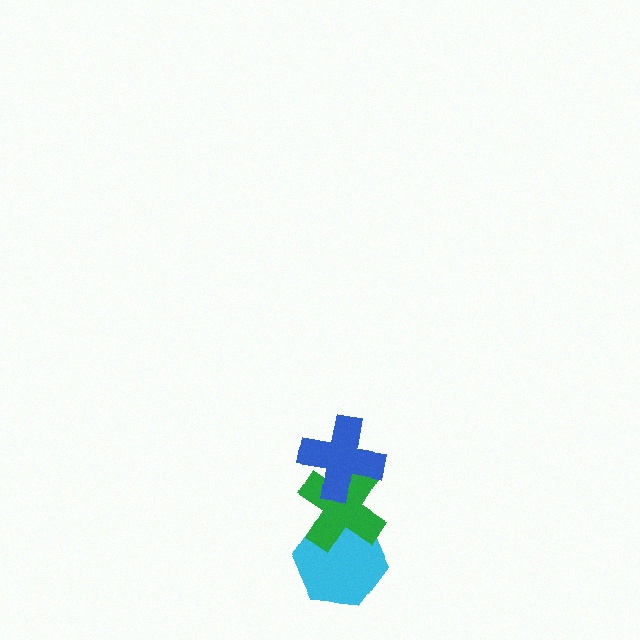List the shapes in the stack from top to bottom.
From top to bottom: the blue cross, the green cross, the cyan hexagon.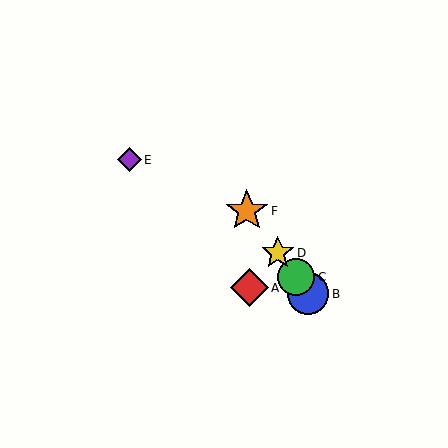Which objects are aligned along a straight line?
Objects B, C, D, F are aligned along a straight line.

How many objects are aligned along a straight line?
4 objects (B, C, D, F) are aligned along a straight line.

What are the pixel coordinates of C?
Object C is at (296, 277).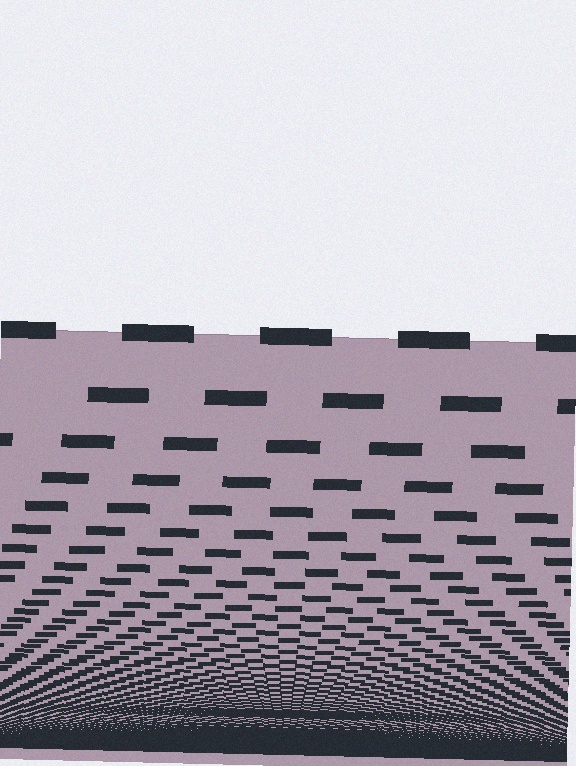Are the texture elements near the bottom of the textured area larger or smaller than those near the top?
Smaller. The gradient is inverted — elements near the bottom are smaller and denser.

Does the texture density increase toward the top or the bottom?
Density increases toward the bottom.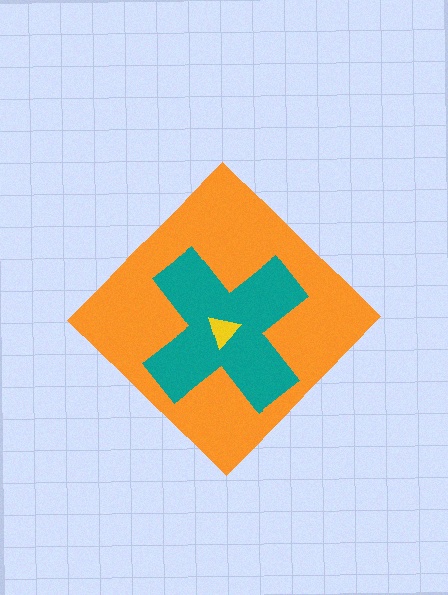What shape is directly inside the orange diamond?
The teal cross.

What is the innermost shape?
The yellow triangle.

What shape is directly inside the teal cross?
The yellow triangle.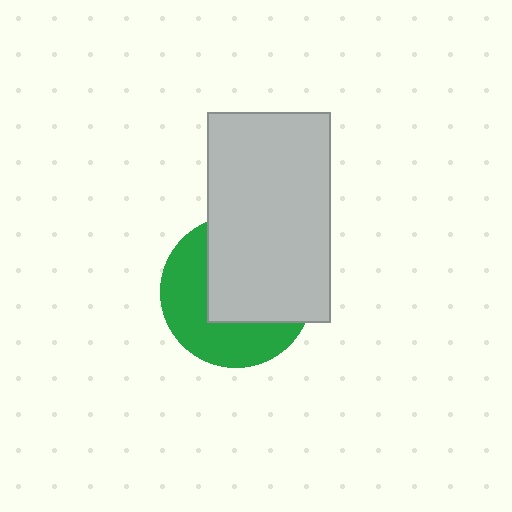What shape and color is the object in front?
The object in front is a light gray rectangle.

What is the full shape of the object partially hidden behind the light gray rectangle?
The partially hidden object is a green circle.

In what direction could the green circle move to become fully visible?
The green circle could move toward the lower-left. That would shift it out from behind the light gray rectangle entirely.